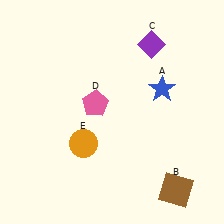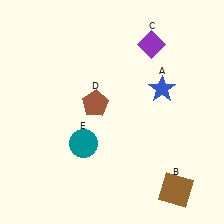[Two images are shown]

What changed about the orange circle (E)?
In Image 1, E is orange. In Image 2, it changed to teal.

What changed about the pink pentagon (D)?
In Image 1, D is pink. In Image 2, it changed to brown.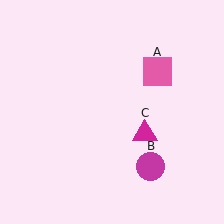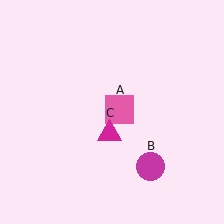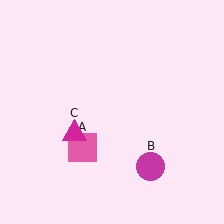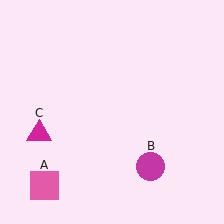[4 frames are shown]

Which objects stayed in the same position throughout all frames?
Magenta circle (object B) remained stationary.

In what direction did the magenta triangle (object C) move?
The magenta triangle (object C) moved left.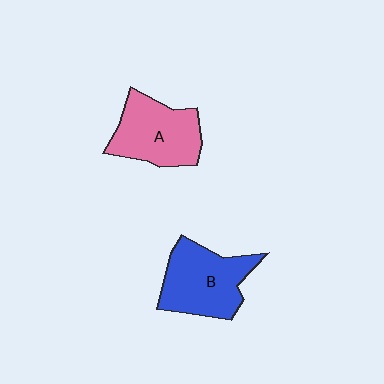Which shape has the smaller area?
Shape A (pink).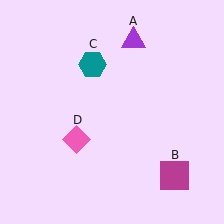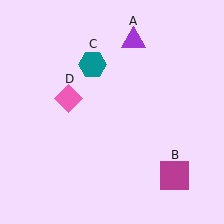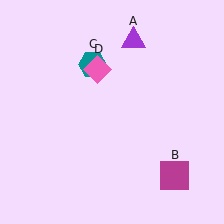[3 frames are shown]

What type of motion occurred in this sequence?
The pink diamond (object D) rotated clockwise around the center of the scene.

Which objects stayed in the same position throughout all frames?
Purple triangle (object A) and magenta square (object B) and teal hexagon (object C) remained stationary.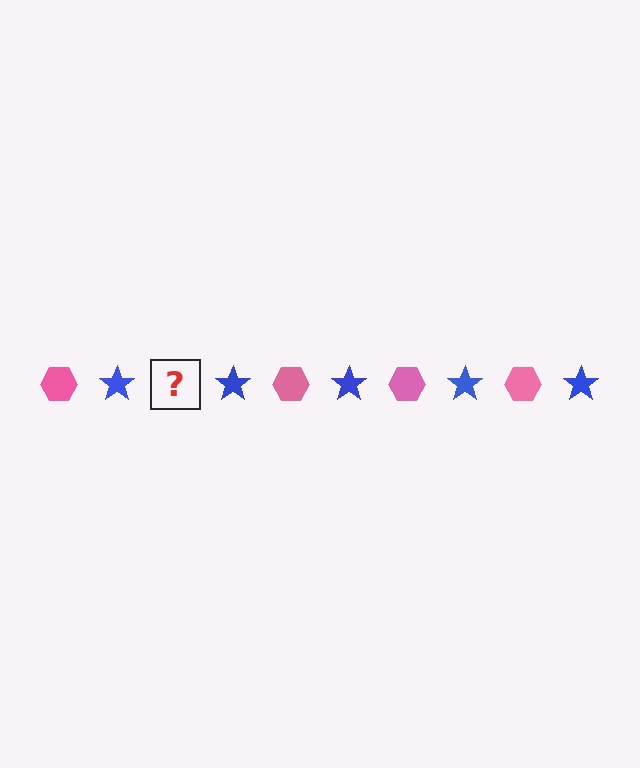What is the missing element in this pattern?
The missing element is a pink hexagon.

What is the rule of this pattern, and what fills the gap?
The rule is that the pattern alternates between pink hexagon and blue star. The gap should be filled with a pink hexagon.